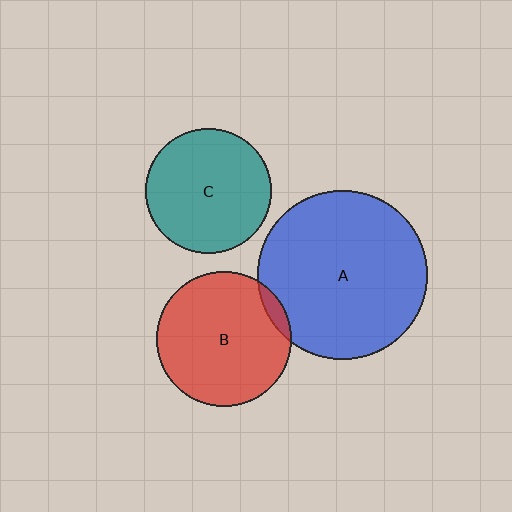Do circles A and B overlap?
Yes.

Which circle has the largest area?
Circle A (blue).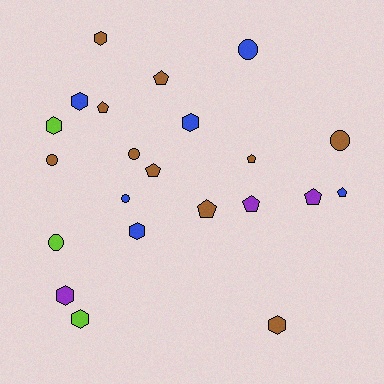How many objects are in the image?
There are 22 objects.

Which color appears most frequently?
Brown, with 10 objects.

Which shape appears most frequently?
Pentagon, with 8 objects.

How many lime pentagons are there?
There are no lime pentagons.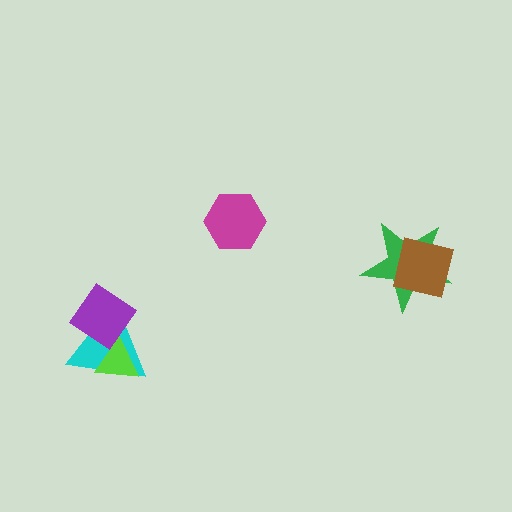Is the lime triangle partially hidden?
Yes, it is partially covered by another shape.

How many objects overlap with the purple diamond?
2 objects overlap with the purple diamond.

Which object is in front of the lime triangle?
The purple diamond is in front of the lime triangle.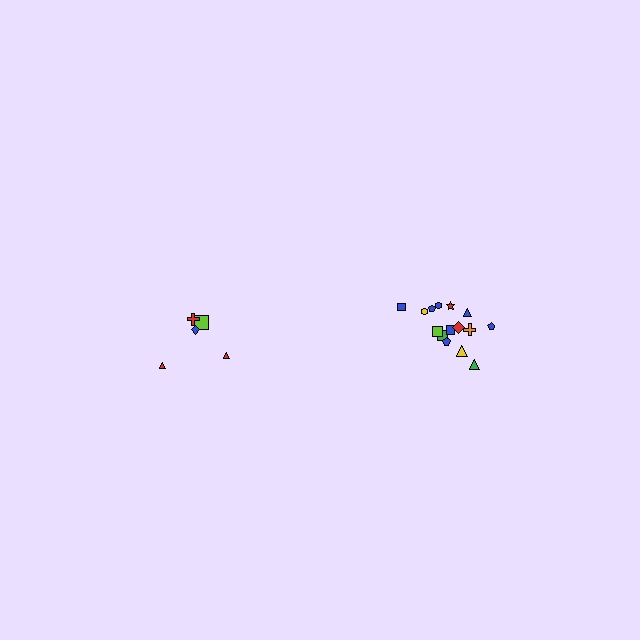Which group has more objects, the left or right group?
The right group.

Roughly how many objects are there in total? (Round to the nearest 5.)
Roughly 20 objects in total.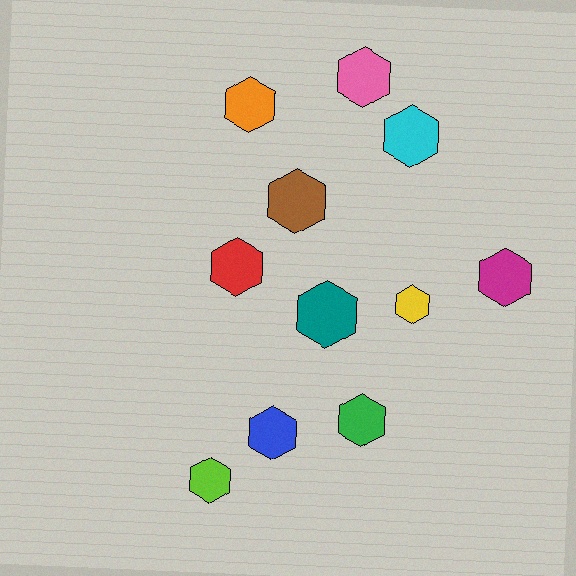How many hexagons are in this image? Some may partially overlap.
There are 11 hexagons.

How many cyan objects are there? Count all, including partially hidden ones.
There is 1 cyan object.